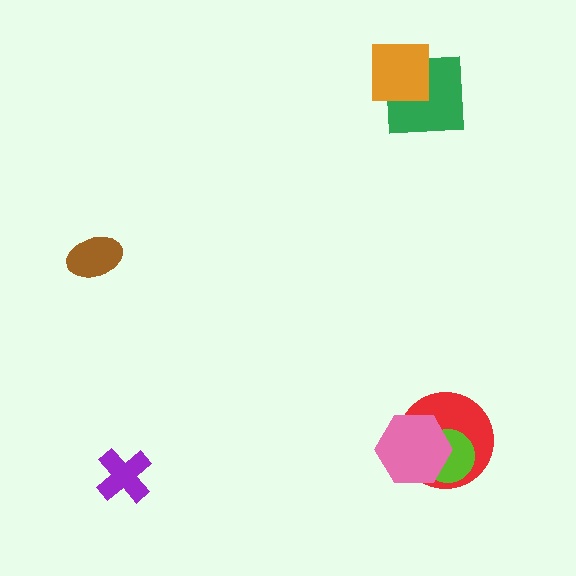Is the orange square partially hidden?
No, no other shape covers it.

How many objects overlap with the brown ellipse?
0 objects overlap with the brown ellipse.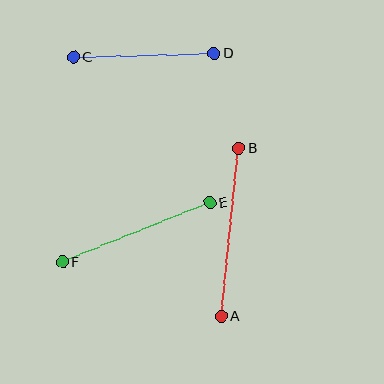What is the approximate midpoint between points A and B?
The midpoint is at approximately (230, 232) pixels.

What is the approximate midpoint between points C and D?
The midpoint is at approximately (144, 55) pixels.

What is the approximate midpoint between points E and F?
The midpoint is at approximately (136, 233) pixels.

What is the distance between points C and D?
The distance is approximately 140 pixels.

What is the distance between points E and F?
The distance is approximately 159 pixels.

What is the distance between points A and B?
The distance is approximately 169 pixels.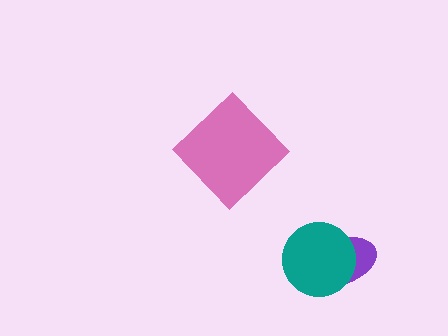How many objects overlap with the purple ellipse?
1 object overlaps with the purple ellipse.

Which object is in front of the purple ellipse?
The teal circle is in front of the purple ellipse.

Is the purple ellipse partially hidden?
Yes, it is partially covered by another shape.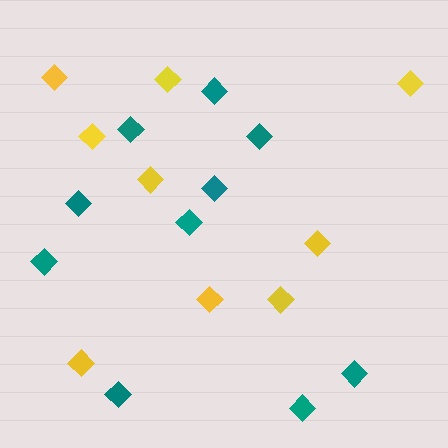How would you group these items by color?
There are 2 groups: one group of yellow diamonds (9) and one group of teal diamonds (10).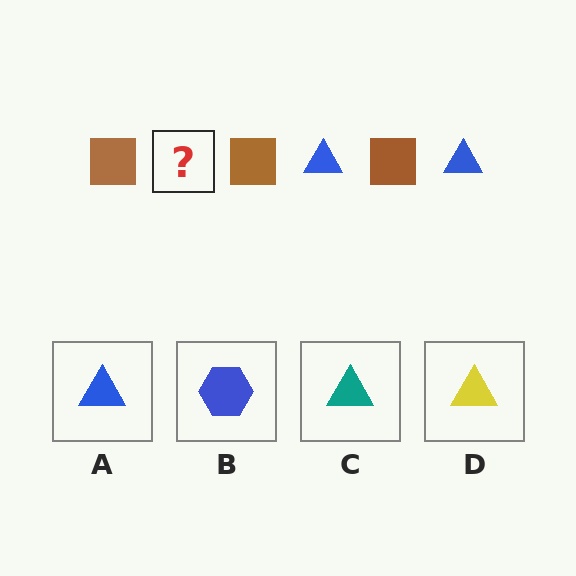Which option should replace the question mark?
Option A.